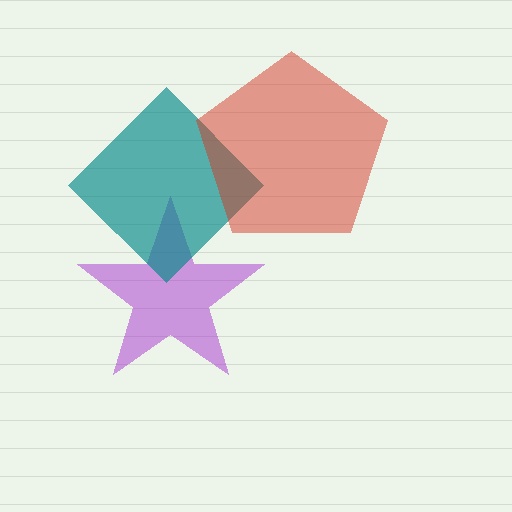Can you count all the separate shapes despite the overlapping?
Yes, there are 3 separate shapes.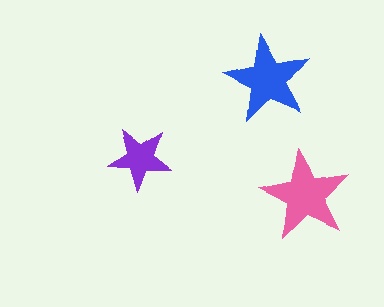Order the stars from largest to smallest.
the pink one, the blue one, the purple one.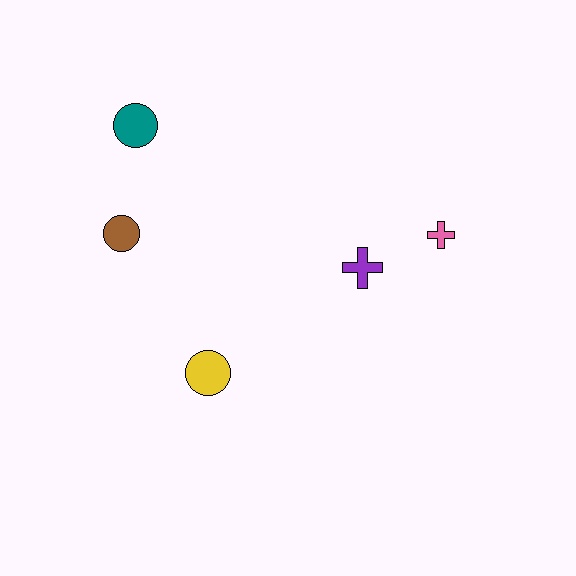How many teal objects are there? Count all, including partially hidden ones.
There is 1 teal object.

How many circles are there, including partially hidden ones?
There are 3 circles.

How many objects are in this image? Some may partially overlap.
There are 5 objects.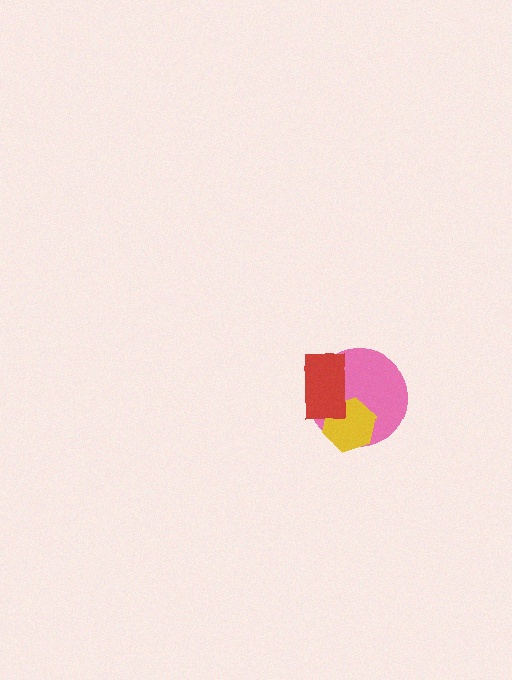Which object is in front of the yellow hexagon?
The red rectangle is in front of the yellow hexagon.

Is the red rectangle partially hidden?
No, no other shape covers it.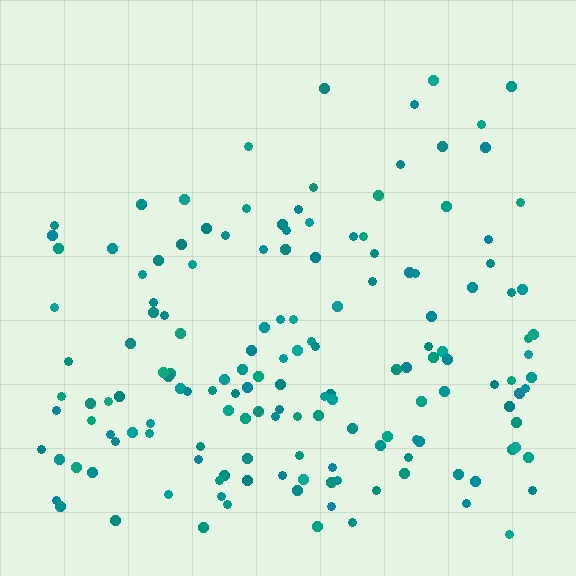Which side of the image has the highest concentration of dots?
The bottom.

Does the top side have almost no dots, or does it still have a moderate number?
Still a moderate number, just noticeably fewer than the bottom.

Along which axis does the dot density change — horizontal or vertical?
Vertical.